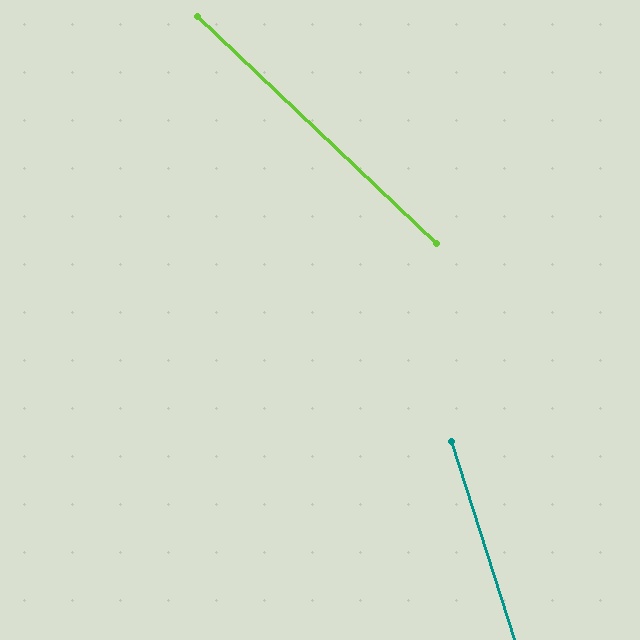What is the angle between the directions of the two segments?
Approximately 29 degrees.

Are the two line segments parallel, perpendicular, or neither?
Neither parallel nor perpendicular — they differ by about 29°.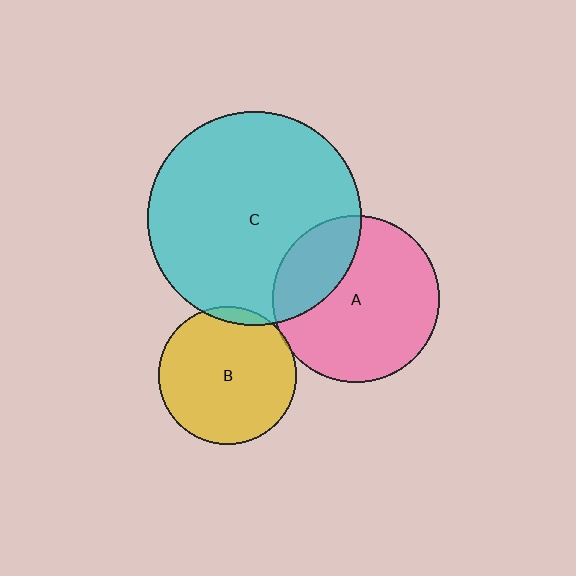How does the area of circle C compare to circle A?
Approximately 1.6 times.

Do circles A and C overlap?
Yes.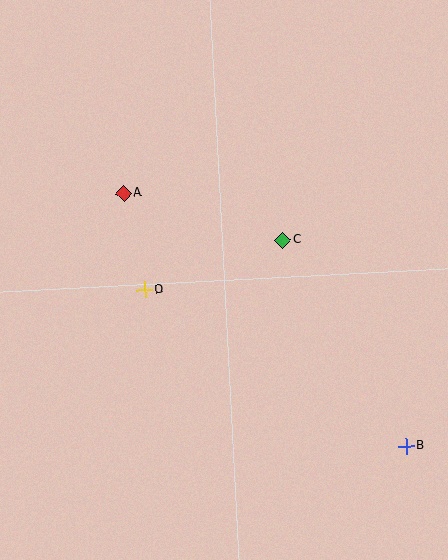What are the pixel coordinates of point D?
Point D is at (145, 290).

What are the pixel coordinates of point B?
Point B is at (406, 446).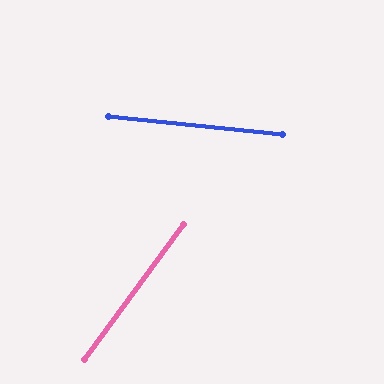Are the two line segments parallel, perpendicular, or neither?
Neither parallel nor perpendicular — they differ by about 60°.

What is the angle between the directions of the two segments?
Approximately 60 degrees.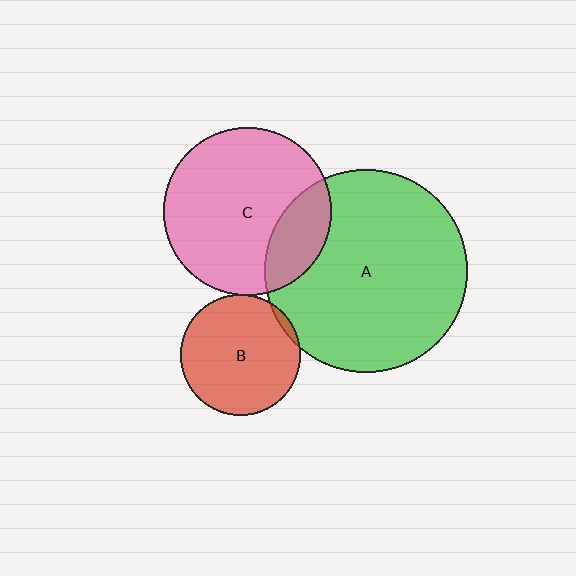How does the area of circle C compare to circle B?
Approximately 1.9 times.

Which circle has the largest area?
Circle A (green).